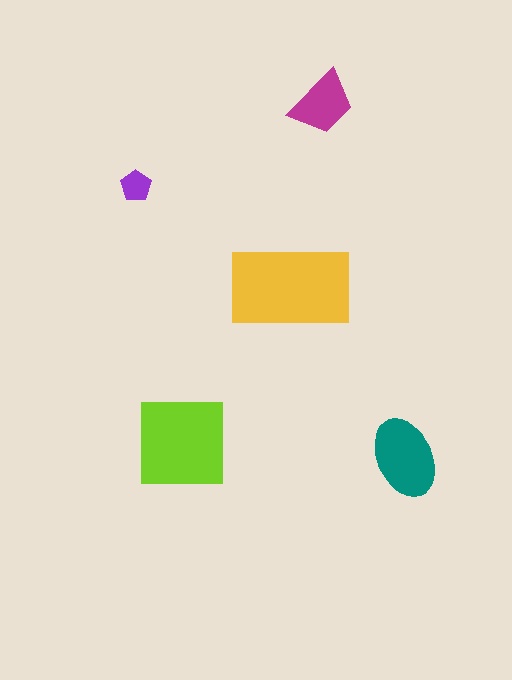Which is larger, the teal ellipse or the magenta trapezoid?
The teal ellipse.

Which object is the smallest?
The purple pentagon.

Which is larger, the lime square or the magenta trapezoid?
The lime square.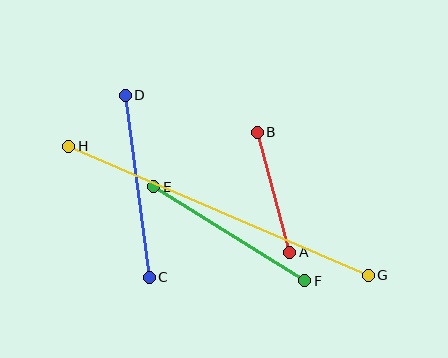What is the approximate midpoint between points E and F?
The midpoint is at approximately (229, 234) pixels.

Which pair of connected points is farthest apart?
Points G and H are farthest apart.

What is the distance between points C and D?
The distance is approximately 184 pixels.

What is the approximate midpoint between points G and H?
The midpoint is at approximately (219, 211) pixels.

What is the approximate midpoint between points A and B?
The midpoint is at approximately (274, 192) pixels.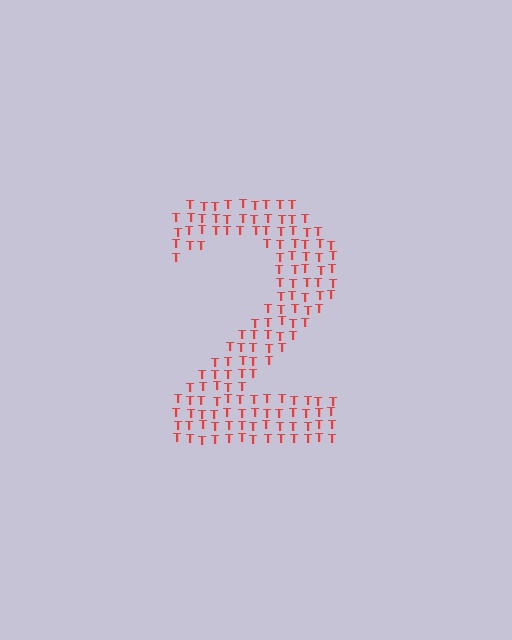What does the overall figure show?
The overall figure shows the digit 2.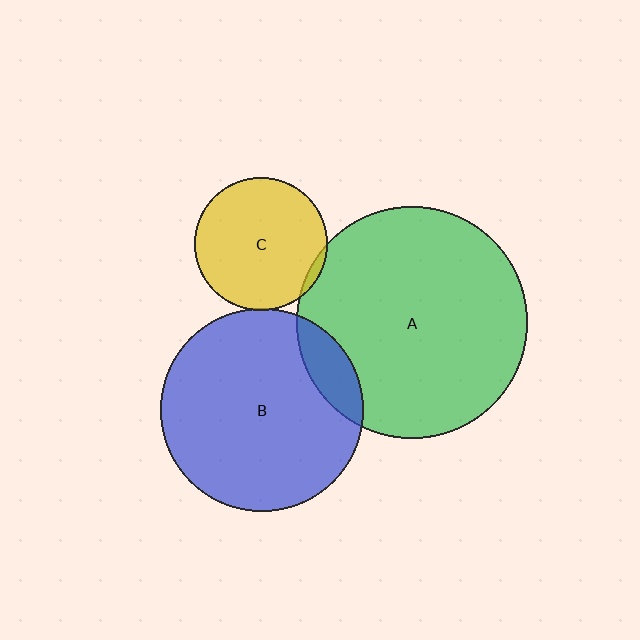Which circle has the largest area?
Circle A (green).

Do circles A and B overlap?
Yes.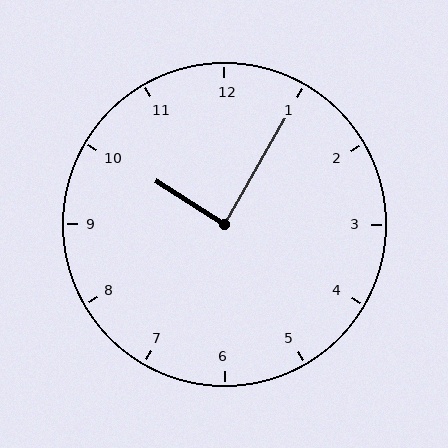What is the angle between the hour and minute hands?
Approximately 88 degrees.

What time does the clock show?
10:05.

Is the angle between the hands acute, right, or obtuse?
It is right.